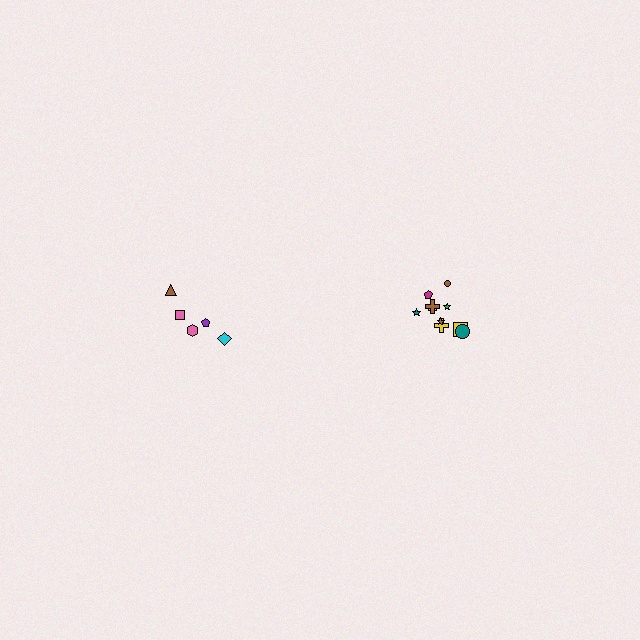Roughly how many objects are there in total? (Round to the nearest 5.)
Roughly 15 objects in total.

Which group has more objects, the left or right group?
The right group.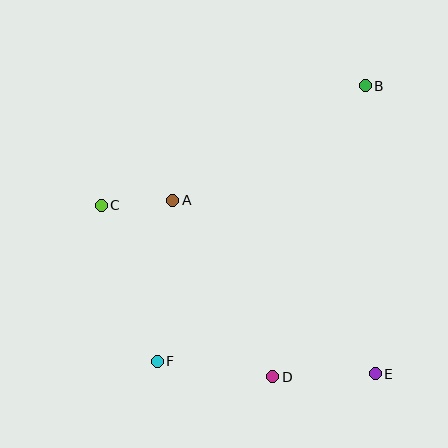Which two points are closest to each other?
Points A and C are closest to each other.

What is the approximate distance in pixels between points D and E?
The distance between D and E is approximately 102 pixels.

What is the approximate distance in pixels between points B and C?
The distance between B and C is approximately 290 pixels.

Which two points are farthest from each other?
Points B and F are farthest from each other.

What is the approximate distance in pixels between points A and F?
The distance between A and F is approximately 161 pixels.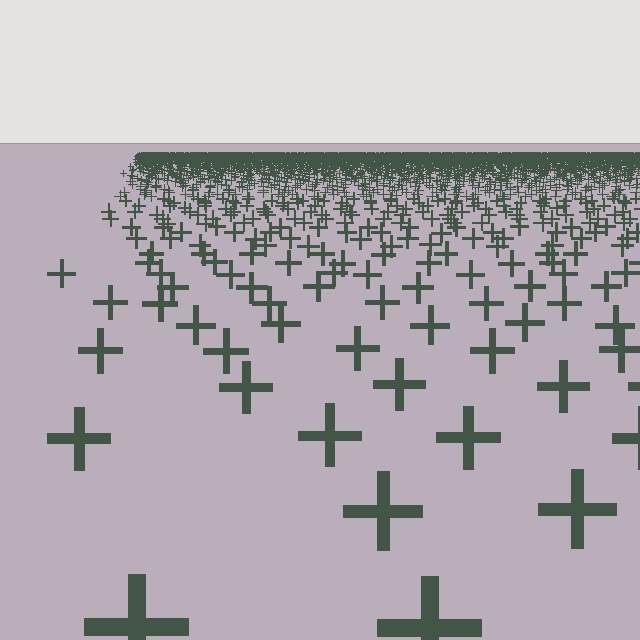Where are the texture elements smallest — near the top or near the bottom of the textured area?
Near the top.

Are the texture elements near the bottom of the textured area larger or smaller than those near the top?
Larger. Near the bottom, elements are closer to the viewer and appear at a bigger on-screen size.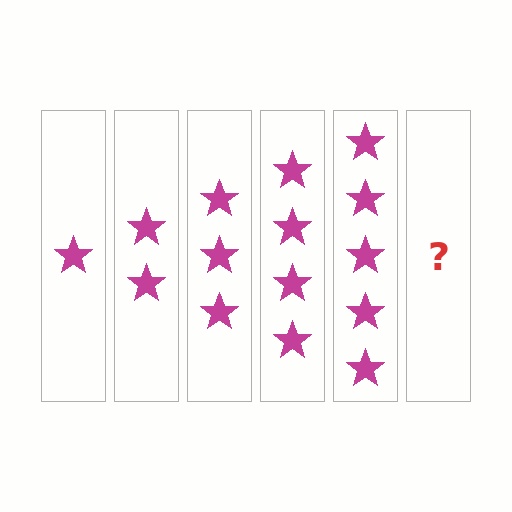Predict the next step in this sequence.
The next step is 6 stars.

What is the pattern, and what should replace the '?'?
The pattern is that each step adds one more star. The '?' should be 6 stars.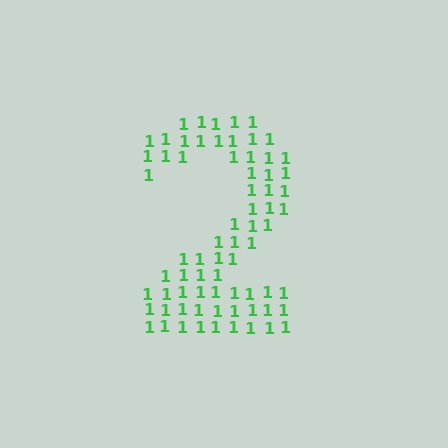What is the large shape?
The large shape is the digit 2.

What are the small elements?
The small elements are digit 1's.